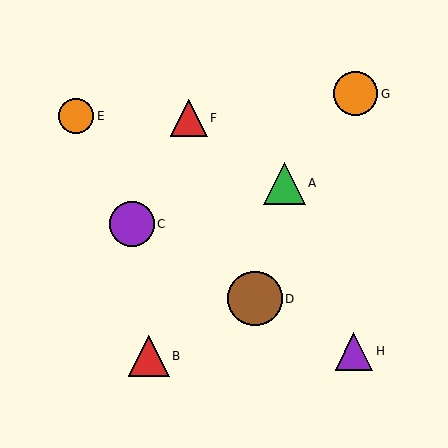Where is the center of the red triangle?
The center of the red triangle is at (149, 356).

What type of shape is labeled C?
Shape C is a purple circle.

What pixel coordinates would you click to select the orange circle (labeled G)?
Click at (356, 94) to select the orange circle G.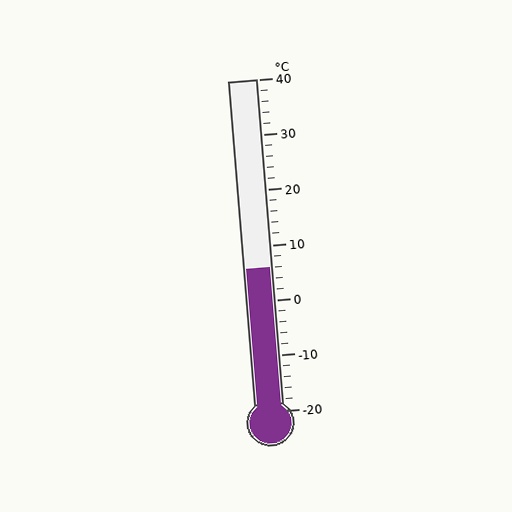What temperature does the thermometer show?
The thermometer shows approximately 6°C.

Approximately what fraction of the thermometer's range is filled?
The thermometer is filled to approximately 45% of its range.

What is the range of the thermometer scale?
The thermometer scale ranges from -20°C to 40°C.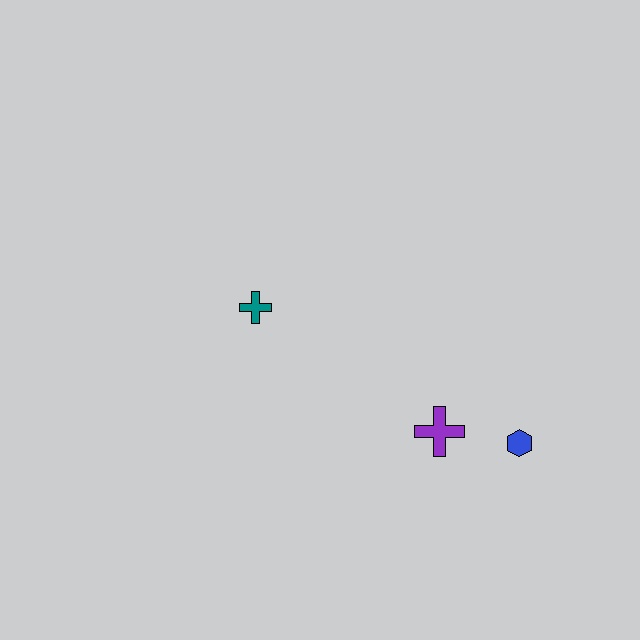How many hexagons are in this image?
There is 1 hexagon.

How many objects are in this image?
There are 3 objects.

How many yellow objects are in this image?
There are no yellow objects.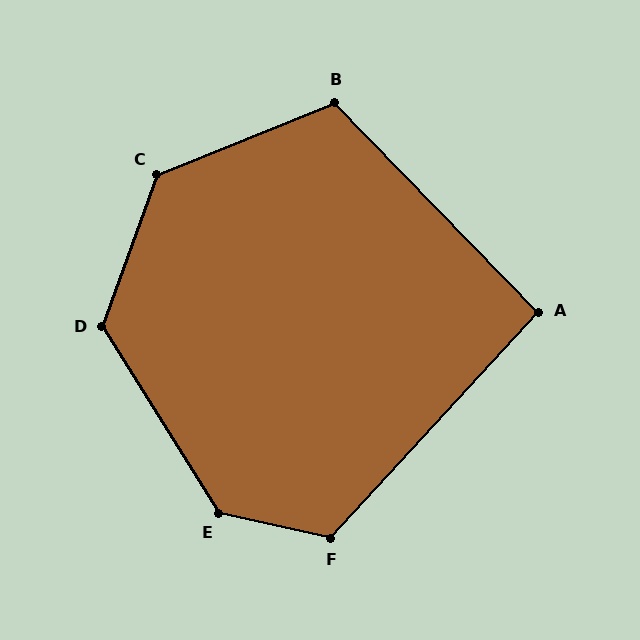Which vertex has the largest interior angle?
E, at approximately 134 degrees.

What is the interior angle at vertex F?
Approximately 120 degrees (obtuse).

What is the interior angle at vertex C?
Approximately 132 degrees (obtuse).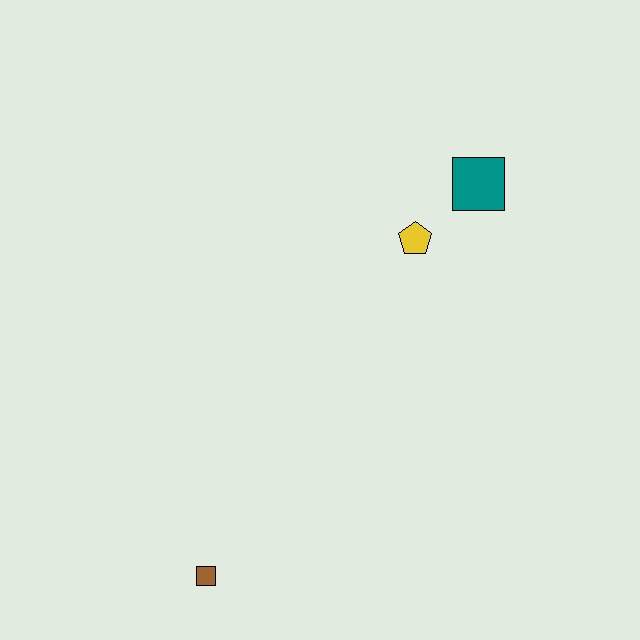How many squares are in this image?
There are 2 squares.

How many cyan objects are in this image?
There are no cyan objects.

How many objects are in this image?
There are 3 objects.